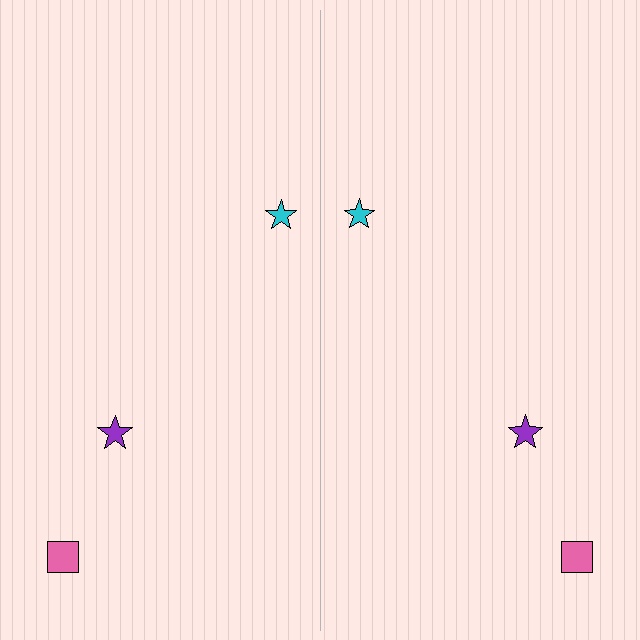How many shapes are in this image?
There are 6 shapes in this image.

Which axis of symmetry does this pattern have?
The pattern has a vertical axis of symmetry running through the center of the image.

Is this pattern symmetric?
Yes, this pattern has bilateral (reflection) symmetry.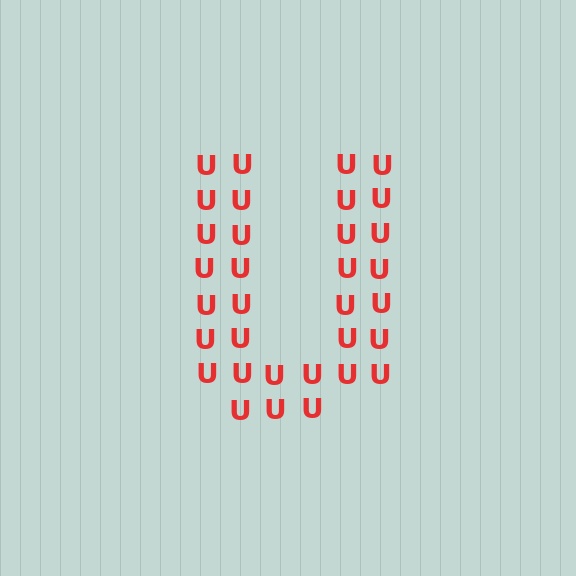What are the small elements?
The small elements are letter U's.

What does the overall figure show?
The overall figure shows the letter U.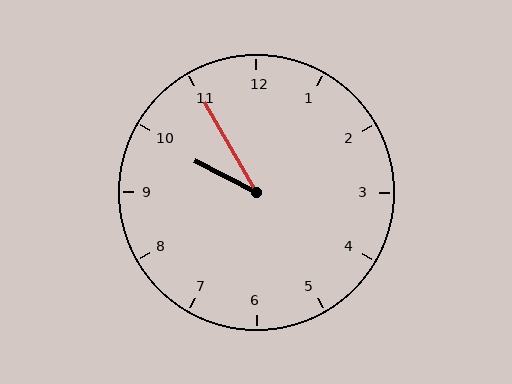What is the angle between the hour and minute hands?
Approximately 32 degrees.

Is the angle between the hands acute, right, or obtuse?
It is acute.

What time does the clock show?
9:55.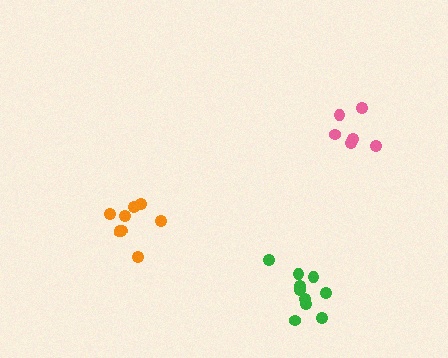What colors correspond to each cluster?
The clusters are colored: pink, green, orange.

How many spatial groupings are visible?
There are 3 spatial groupings.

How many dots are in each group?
Group 1: 6 dots, Group 2: 10 dots, Group 3: 8 dots (24 total).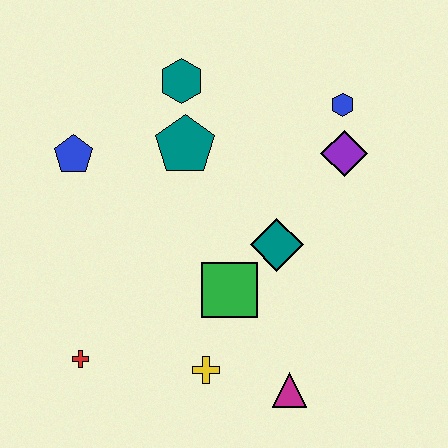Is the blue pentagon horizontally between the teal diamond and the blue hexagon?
No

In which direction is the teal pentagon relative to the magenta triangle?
The teal pentagon is above the magenta triangle.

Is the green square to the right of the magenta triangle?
No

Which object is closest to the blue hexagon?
The purple diamond is closest to the blue hexagon.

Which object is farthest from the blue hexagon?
The red cross is farthest from the blue hexagon.